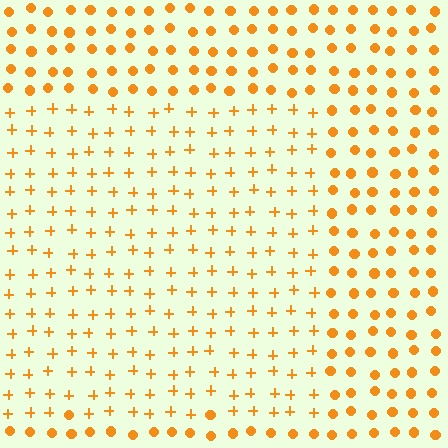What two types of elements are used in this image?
The image uses plus signs inside the rectangle region and circles outside it.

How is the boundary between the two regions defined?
The boundary is defined by a change in element shape: plus signs inside vs. circles outside. All elements share the same color and spacing.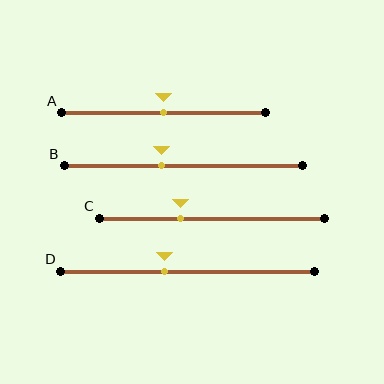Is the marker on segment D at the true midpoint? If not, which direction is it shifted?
No, the marker on segment D is shifted to the left by about 9% of the segment length.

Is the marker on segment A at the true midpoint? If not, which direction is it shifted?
Yes, the marker on segment A is at the true midpoint.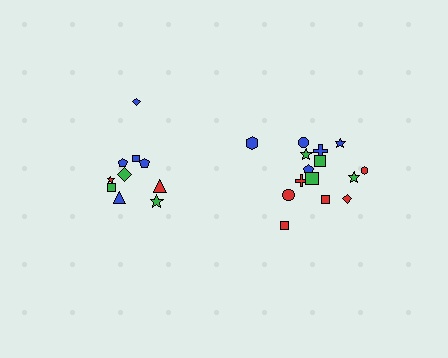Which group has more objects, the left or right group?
The right group.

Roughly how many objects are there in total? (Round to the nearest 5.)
Roughly 25 objects in total.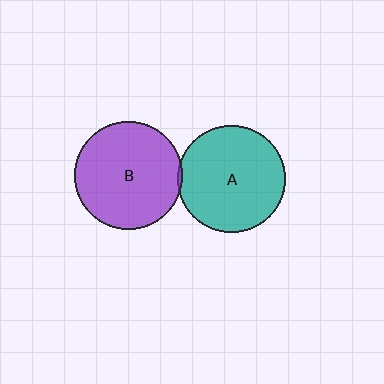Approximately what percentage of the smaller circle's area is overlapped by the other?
Approximately 5%.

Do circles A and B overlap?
Yes.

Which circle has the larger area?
Circle B (purple).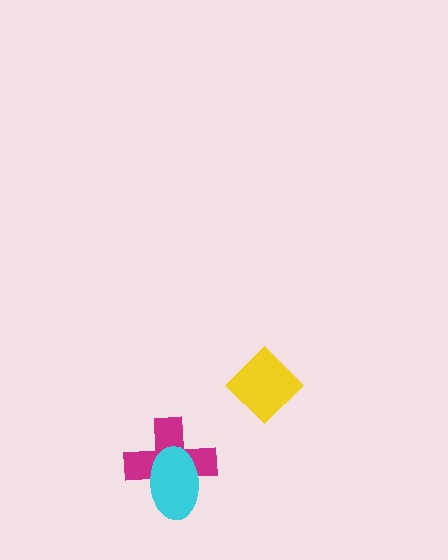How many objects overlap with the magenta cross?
1 object overlaps with the magenta cross.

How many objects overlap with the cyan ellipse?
1 object overlaps with the cyan ellipse.